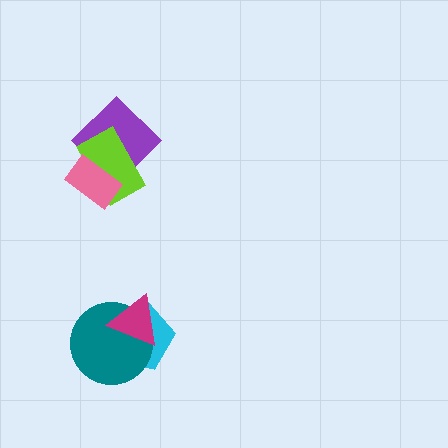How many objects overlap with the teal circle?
2 objects overlap with the teal circle.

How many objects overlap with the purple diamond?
2 objects overlap with the purple diamond.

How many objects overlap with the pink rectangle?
2 objects overlap with the pink rectangle.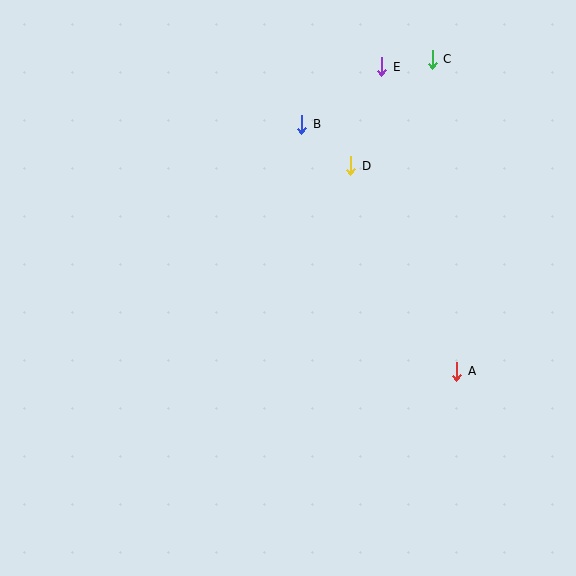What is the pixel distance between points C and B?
The distance between C and B is 146 pixels.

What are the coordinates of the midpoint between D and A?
The midpoint between D and A is at (404, 269).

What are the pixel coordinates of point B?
Point B is at (302, 124).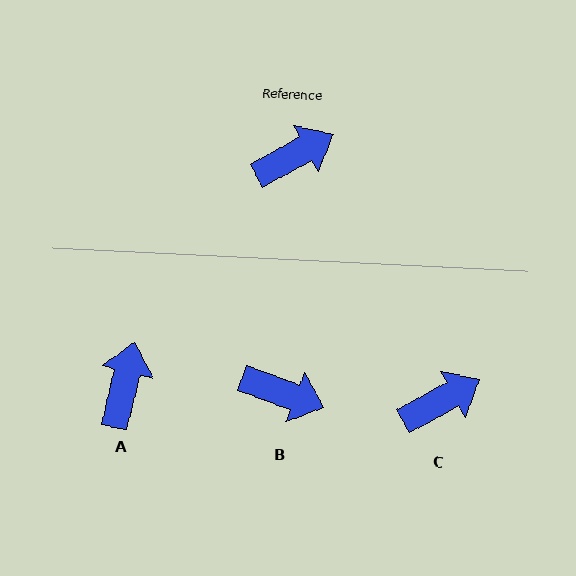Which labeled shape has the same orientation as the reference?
C.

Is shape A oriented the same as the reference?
No, it is off by about 48 degrees.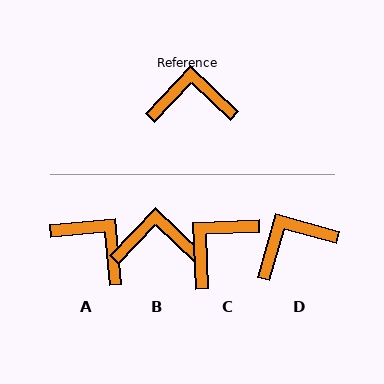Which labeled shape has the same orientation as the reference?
B.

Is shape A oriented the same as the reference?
No, it is off by about 41 degrees.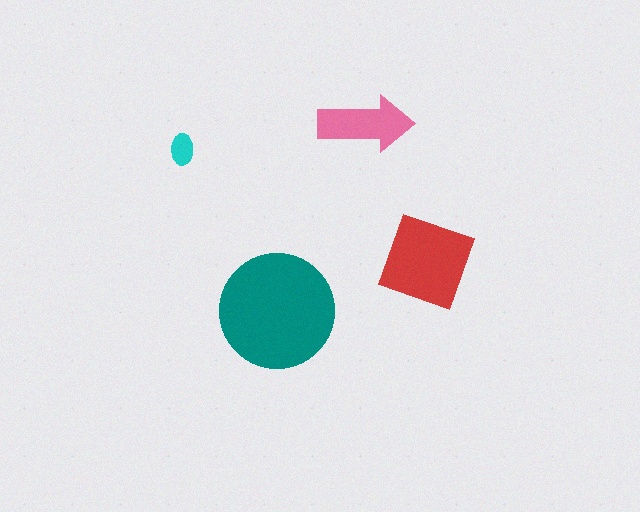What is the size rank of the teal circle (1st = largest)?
1st.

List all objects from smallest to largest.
The cyan ellipse, the pink arrow, the red diamond, the teal circle.